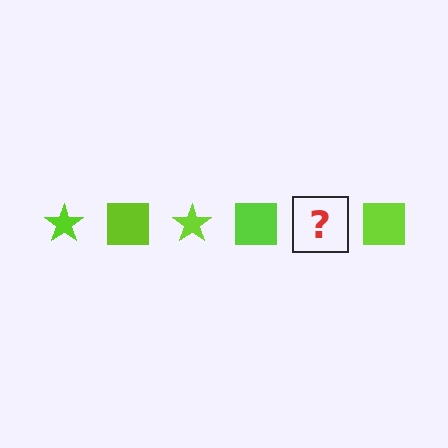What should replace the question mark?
The question mark should be replaced with a lime star.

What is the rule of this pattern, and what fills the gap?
The rule is that the pattern cycles through star, square shapes in lime. The gap should be filled with a lime star.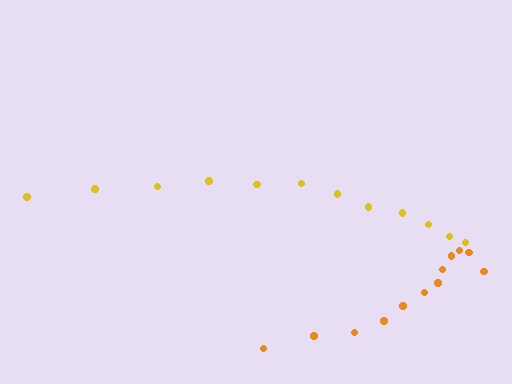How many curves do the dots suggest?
There are 2 distinct paths.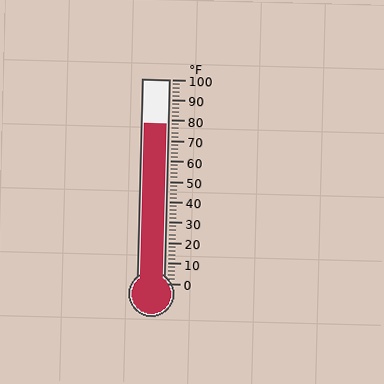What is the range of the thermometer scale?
The thermometer scale ranges from 0°F to 100°F.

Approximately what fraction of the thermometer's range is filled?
The thermometer is filled to approximately 80% of its range.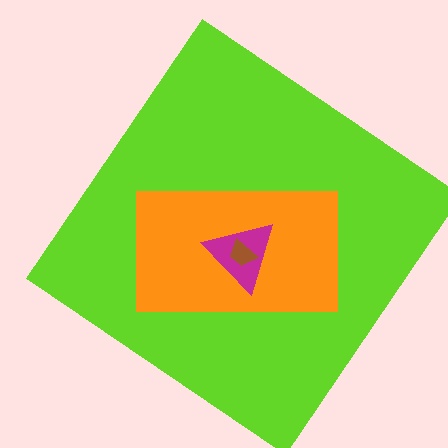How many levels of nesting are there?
4.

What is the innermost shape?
The brown trapezoid.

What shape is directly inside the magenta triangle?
The brown trapezoid.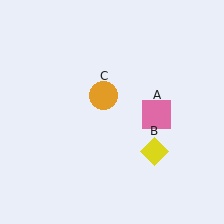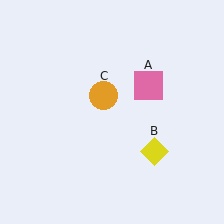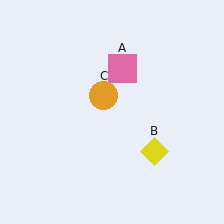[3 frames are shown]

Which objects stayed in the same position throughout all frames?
Yellow diamond (object B) and orange circle (object C) remained stationary.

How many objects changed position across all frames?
1 object changed position: pink square (object A).